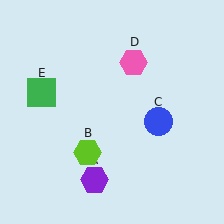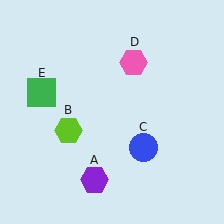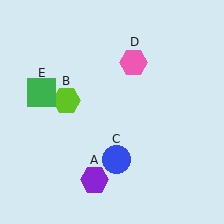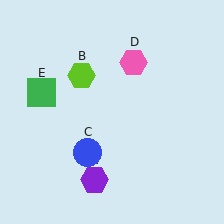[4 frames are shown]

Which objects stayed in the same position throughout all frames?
Purple hexagon (object A) and pink hexagon (object D) and green square (object E) remained stationary.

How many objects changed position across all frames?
2 objects changed position: lime hexagon (object B), blue circle (object C).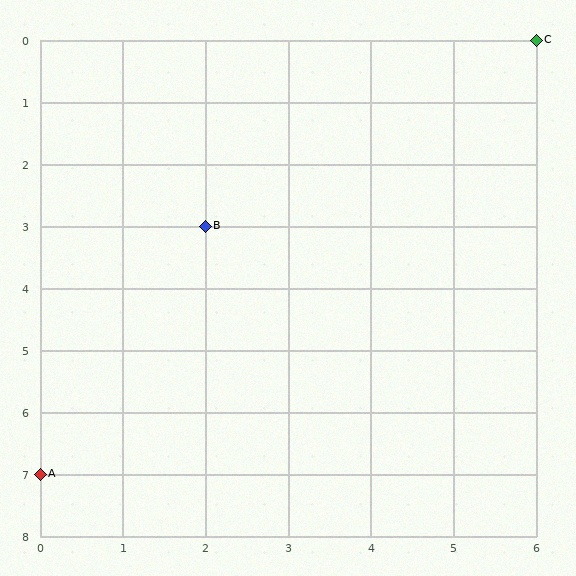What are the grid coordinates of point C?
Point C is at grid coordinates (6, 0).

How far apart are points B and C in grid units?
Points B and C are 4 columns and 3 rows apart (about 5.0 grid units diagonally).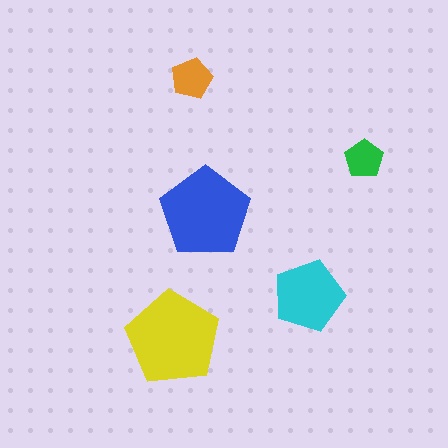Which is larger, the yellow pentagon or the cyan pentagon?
The yellow one.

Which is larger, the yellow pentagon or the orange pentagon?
The yellow one.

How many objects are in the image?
There are 5 objects in the image.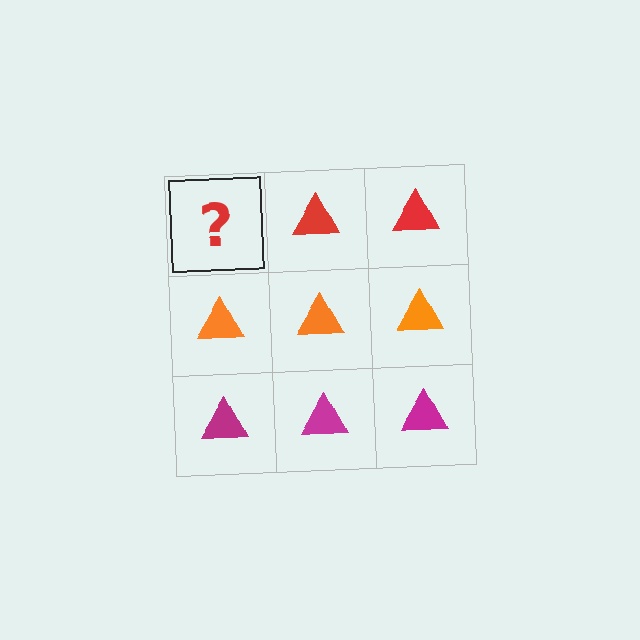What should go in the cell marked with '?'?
The missing cell should contain a red triangle.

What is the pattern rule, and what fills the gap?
The rule is that each row has a consistent color. The gap should be filled with a red triangle.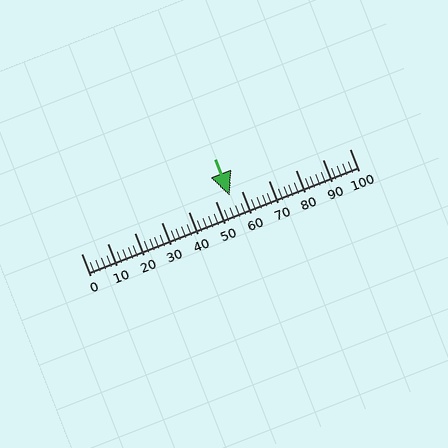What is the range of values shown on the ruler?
The ruler shows values from 0 to 100.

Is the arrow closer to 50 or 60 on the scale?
The arrow is closer to 60.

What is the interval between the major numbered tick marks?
The major tick marks are spaced 10 units apart.